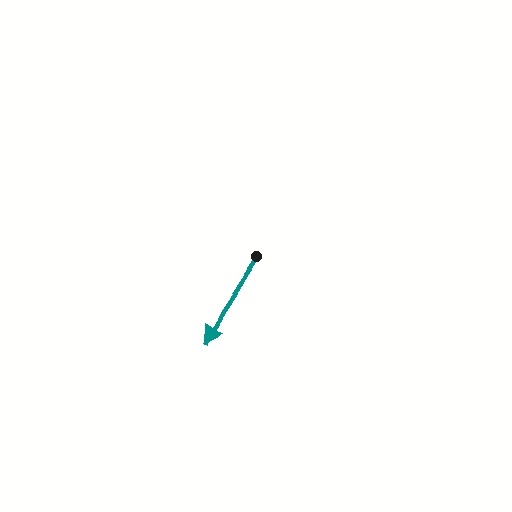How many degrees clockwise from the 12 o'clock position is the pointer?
Approximately 212 degrees.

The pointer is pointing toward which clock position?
Roughly 7 o'clock.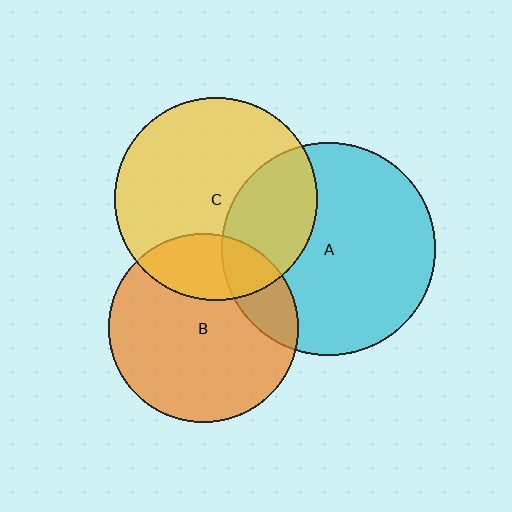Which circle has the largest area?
Circle A (cyan).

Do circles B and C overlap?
Yes.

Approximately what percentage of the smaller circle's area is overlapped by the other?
Approximately 25%.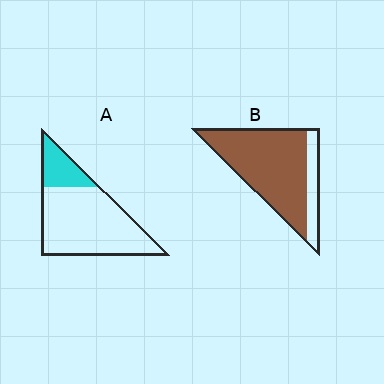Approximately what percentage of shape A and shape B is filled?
A is approximately 20% and B is approximately 80%.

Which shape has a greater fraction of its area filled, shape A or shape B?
Shape B.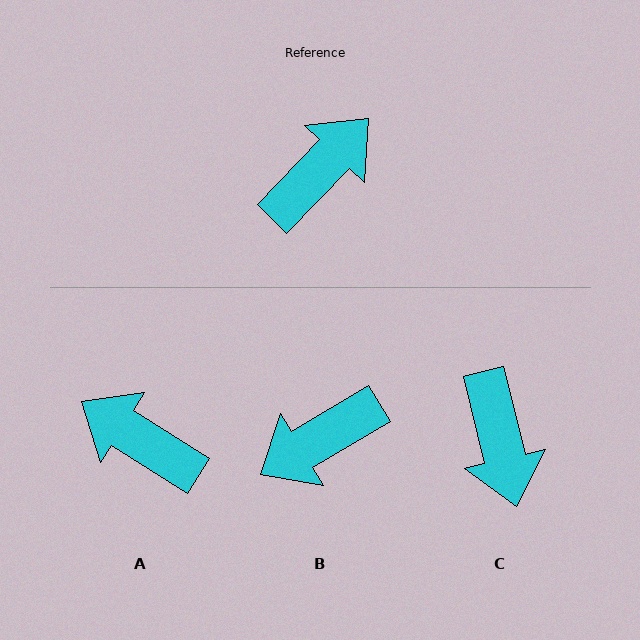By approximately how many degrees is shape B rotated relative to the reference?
Approximately 165 degrees counter-clockwise.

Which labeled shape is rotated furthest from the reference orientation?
B, about 165 degrees away.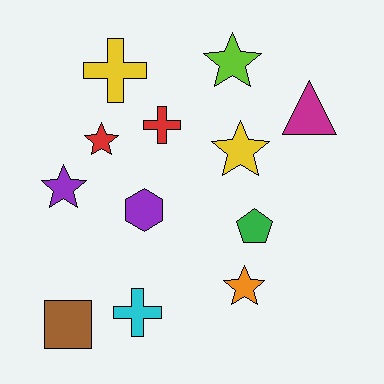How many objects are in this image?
There are 12 objects.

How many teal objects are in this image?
There are no teal objects.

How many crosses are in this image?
There are 3 crosses.